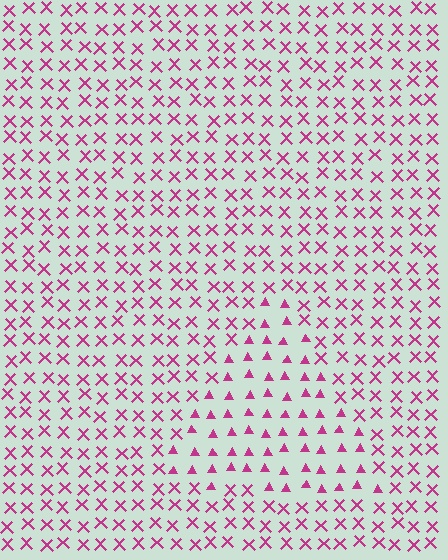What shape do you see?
I see a triangle.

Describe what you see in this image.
The image is filled with small magenta elements arranged in a uniform grid. A triangle-shaped region contains triangles, while the surrounding area contains X marks. The boundary is defined purely by the change in element shape.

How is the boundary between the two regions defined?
The boundary is defined by a change in element shape: triangles inside vs. X marks outside. All elements share the same color and spacing.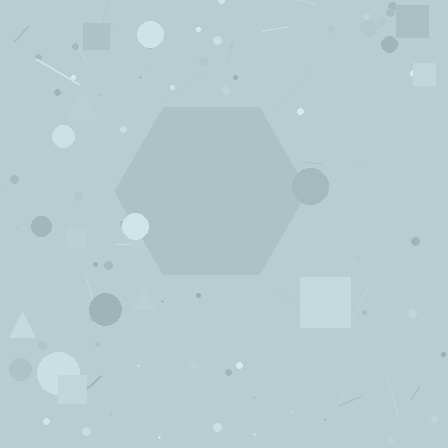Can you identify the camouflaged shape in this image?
The camouflaged shape is a hexagon.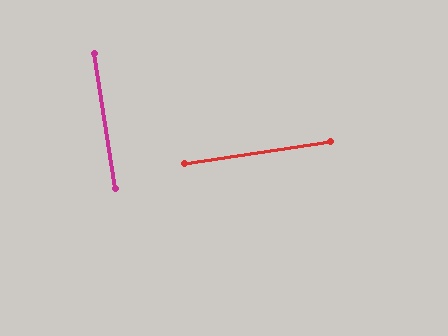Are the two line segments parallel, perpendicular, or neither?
Perpendicular — they meet at approximately 90°.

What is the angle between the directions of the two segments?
Approximately 90 degrees.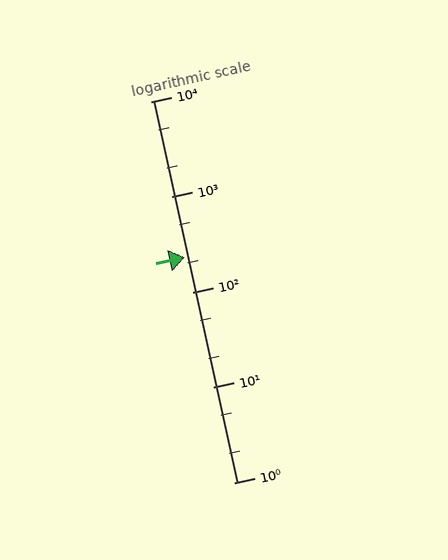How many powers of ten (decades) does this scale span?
The scale spans 4 decades, from 1 to 10000.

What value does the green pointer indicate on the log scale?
The pointer indicates approximately 230.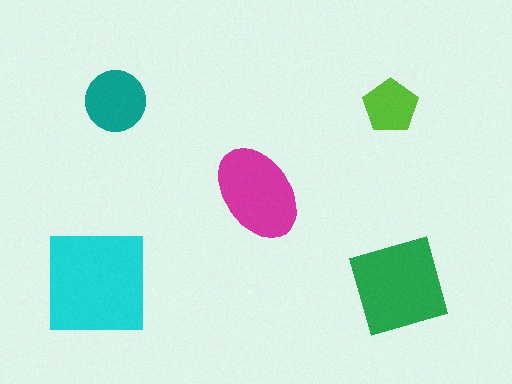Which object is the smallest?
The lime pentagon.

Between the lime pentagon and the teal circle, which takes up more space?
The teal circle.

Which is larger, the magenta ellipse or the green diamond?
The green diamond.